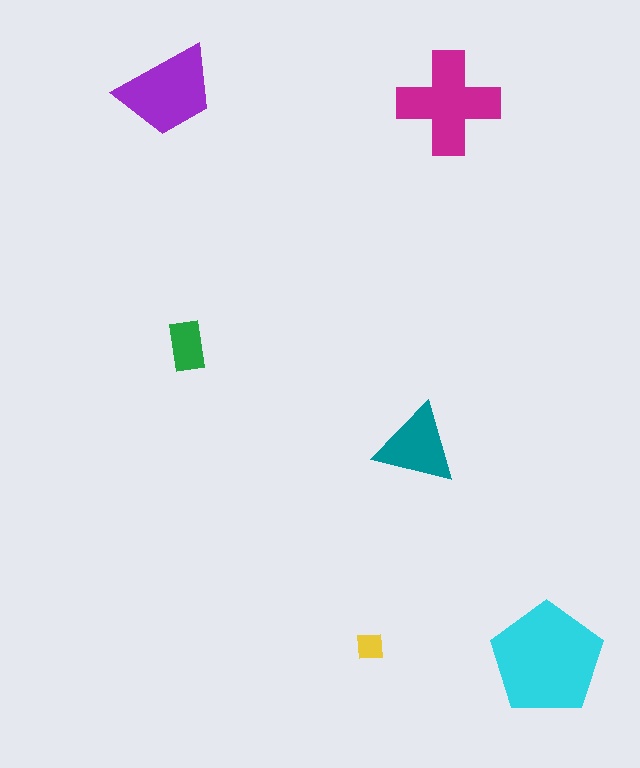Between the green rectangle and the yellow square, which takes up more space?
The green rectangle.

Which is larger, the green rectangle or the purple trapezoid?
The purple trapezoid.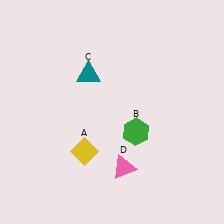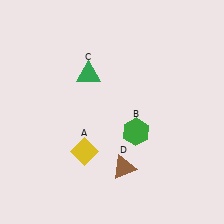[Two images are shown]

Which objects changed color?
C changed from teal to green. D changed from pink to brown.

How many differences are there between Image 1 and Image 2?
There are 2 differences between the two images.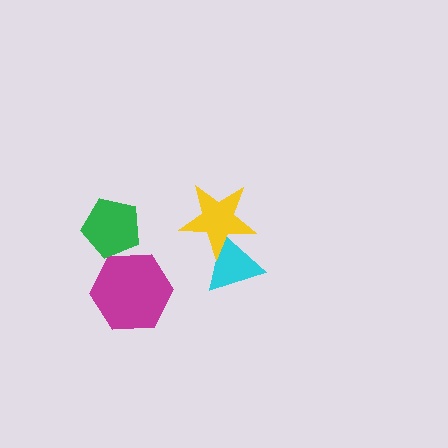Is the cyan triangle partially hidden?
Yes, it is partially covered by another shape.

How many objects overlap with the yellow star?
1 object overlaps with the yellow star.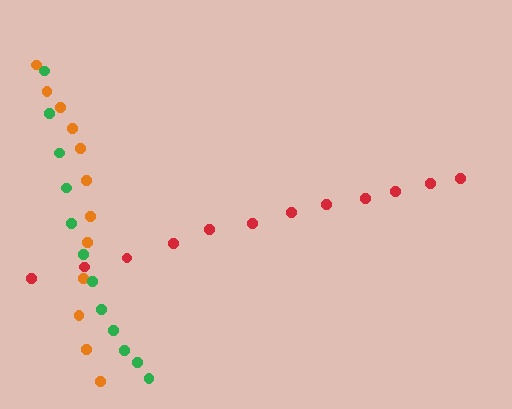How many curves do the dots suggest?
There are 3 distinct paths.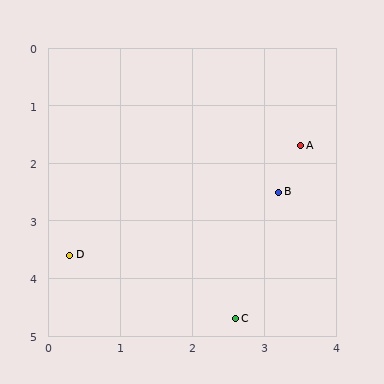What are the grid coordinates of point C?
Point C is at approximately (2.6, 4.7).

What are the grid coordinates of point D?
Point D is at approximately (0.3, 3.6).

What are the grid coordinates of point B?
Point B is at approximately (3.2, 2.5).